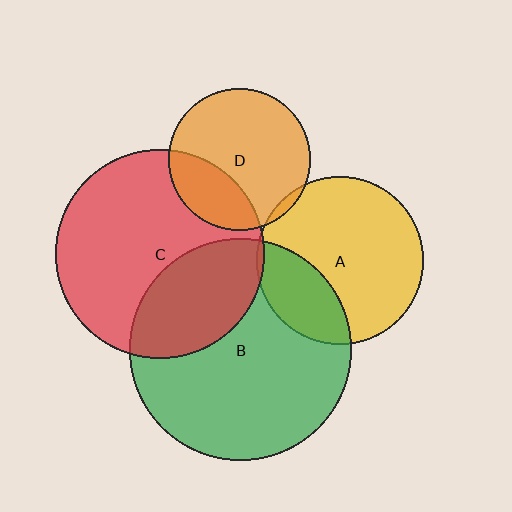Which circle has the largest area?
Circle B (green).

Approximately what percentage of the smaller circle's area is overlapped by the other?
Approximately 30%.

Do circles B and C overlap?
Yes.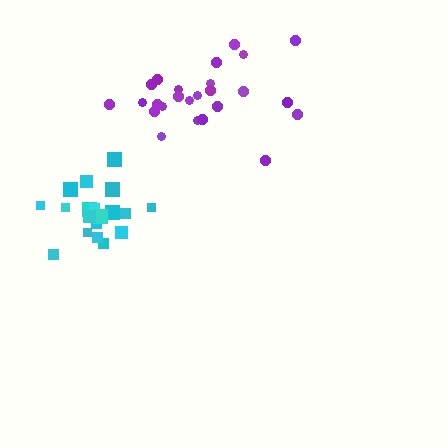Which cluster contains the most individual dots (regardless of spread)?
Purple (25).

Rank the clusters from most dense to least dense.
cyan, purple.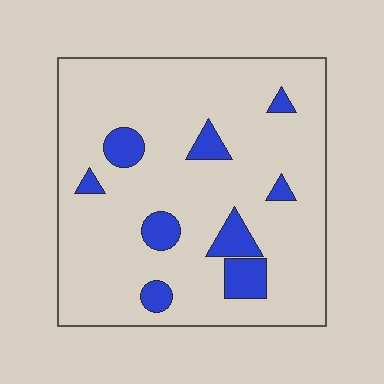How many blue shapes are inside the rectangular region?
9.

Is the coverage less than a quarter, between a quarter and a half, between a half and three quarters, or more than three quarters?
Less than a quarter.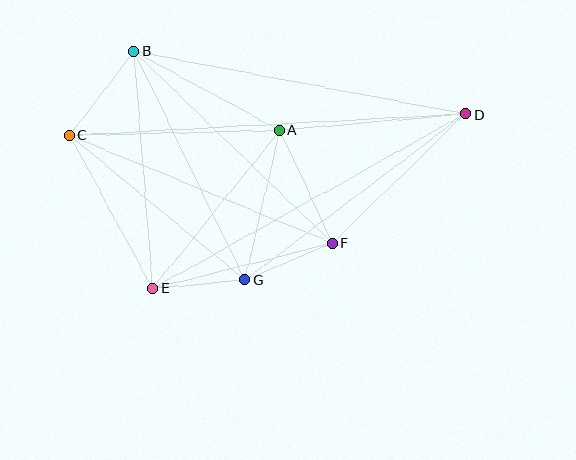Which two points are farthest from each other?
Points C and D are farthest from each other.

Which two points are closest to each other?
Points E and G are closest to each other.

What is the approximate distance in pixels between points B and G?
The distance between B and G is approximately 254 pixels.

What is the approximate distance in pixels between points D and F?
The distance between D and F is approximately 186 pixels.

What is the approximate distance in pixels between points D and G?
The distance between D and G is approximately 276 pixels.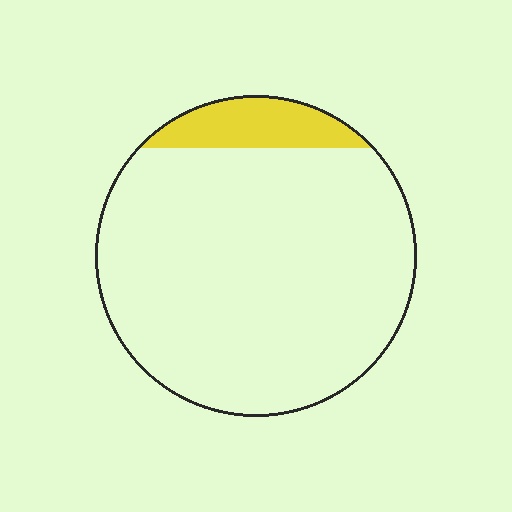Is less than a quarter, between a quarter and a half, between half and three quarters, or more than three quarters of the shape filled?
Less than a quarter.